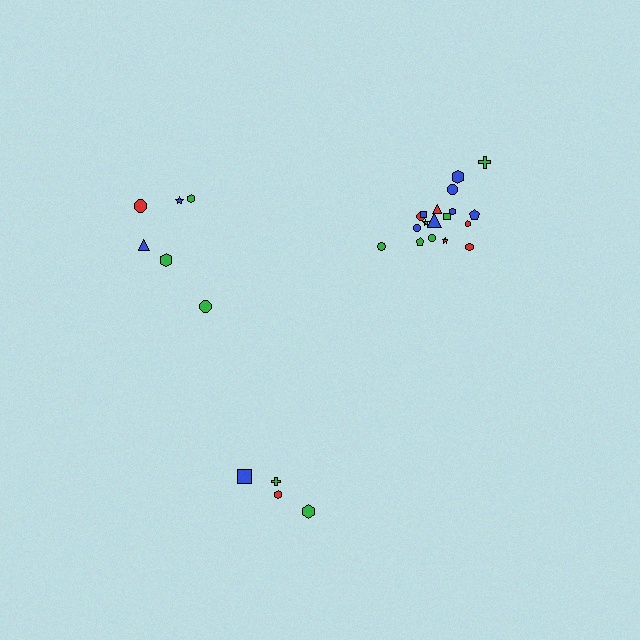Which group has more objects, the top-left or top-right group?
The top-right group.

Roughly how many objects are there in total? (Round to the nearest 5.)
Roughly 30 objects in total.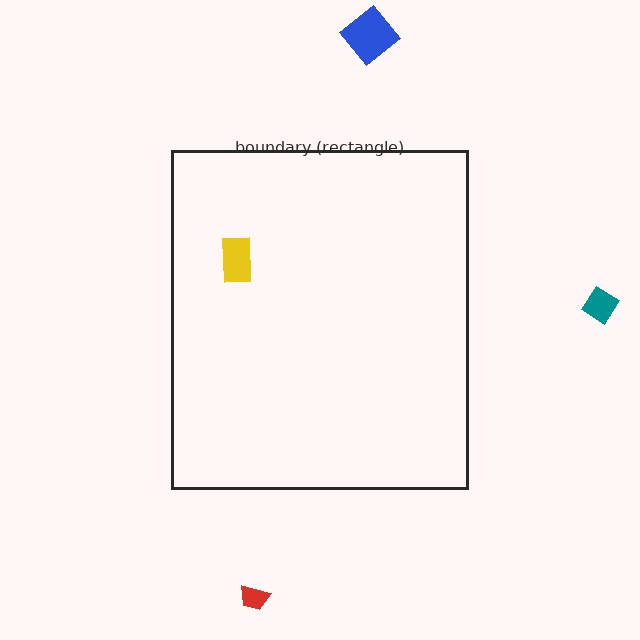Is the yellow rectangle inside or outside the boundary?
Inside.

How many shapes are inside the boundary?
1 inside, 3 outside.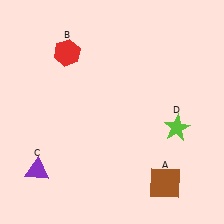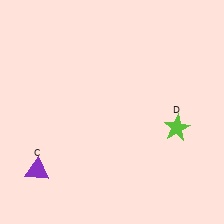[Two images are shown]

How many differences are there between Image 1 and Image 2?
There are 2 differences between the two images.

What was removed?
The brown square (A), the red hexagon (B) were removed in Image 2.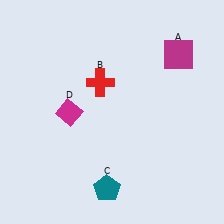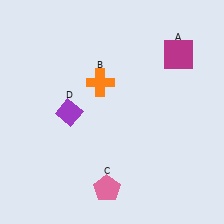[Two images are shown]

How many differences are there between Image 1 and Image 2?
There are 3 differences between the two images.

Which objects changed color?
B changed from red to orange. C changed from teal to pink. D changed from magenta to purple.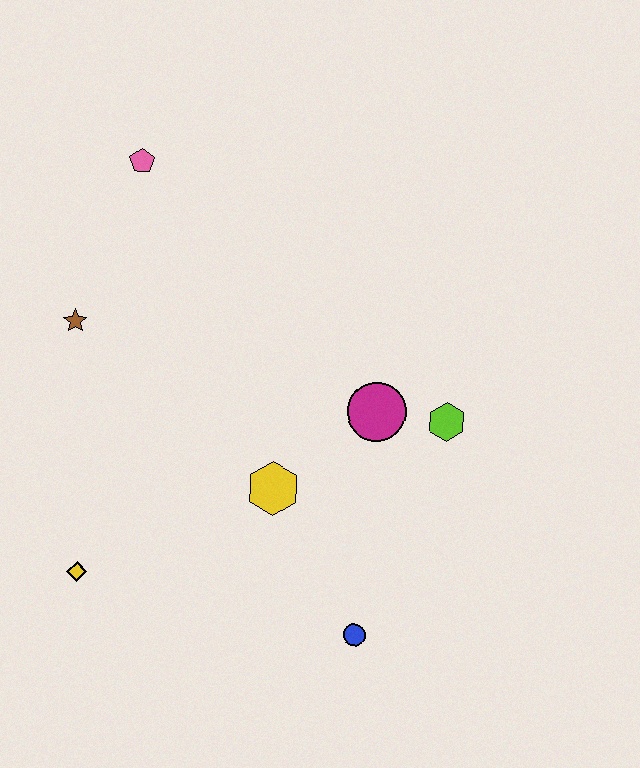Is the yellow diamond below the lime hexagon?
Yes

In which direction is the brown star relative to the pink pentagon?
The brown star is below the pink pentagon.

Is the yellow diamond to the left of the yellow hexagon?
Yes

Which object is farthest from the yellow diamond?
The pink pentagon is farthest from the yellow diamond.